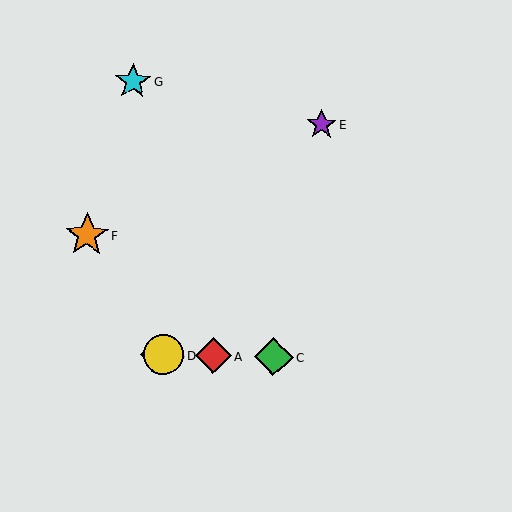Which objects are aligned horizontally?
Objects A, B, C, D are aligned horizontally.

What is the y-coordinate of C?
Object C is at y≈357.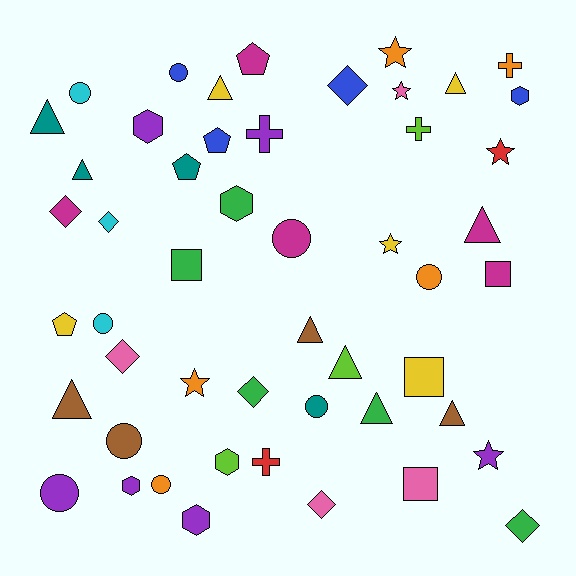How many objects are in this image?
There are 50 objects.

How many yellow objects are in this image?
There are 5 yellow objects.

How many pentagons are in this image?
There are 4 pentagons.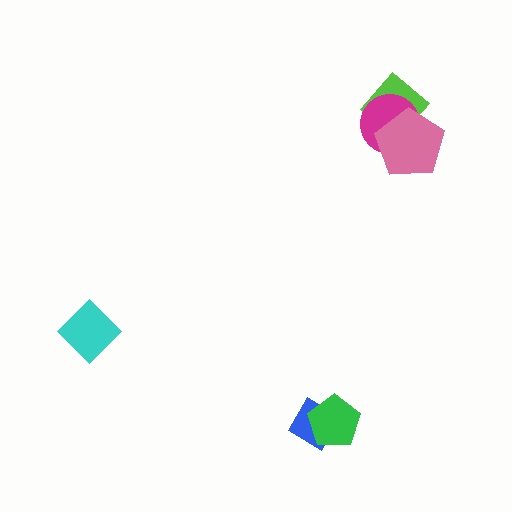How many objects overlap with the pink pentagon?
2 objects overlap with the pink pentagon.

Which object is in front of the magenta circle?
The pink pentagon is in front of the magenta circle.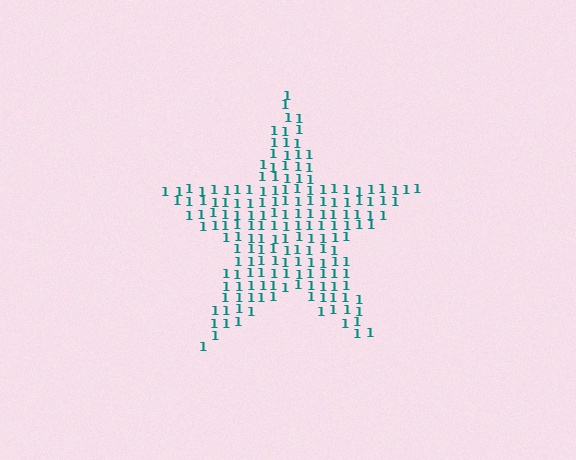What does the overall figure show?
The overall figure shows a star.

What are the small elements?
The small elements are digit 1's.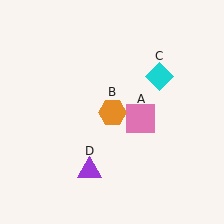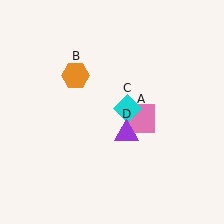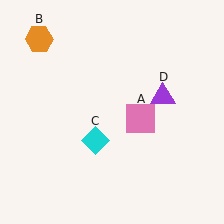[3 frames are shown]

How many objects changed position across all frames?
3 objects changed position: orange hexagon (object B), cyan diamond (object C), purple triangle (object D).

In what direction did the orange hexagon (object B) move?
The orange hexagon (object B) moved up and to the left.